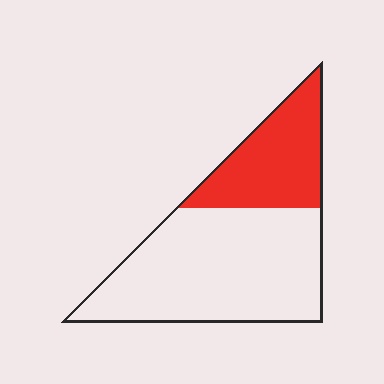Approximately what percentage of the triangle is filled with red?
Approximately 30%.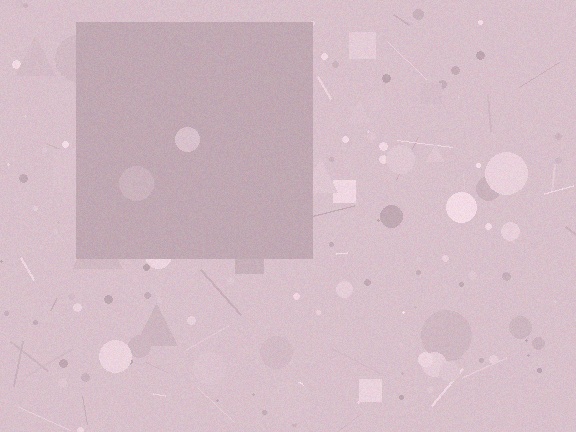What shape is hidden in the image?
A square is hidden in the image.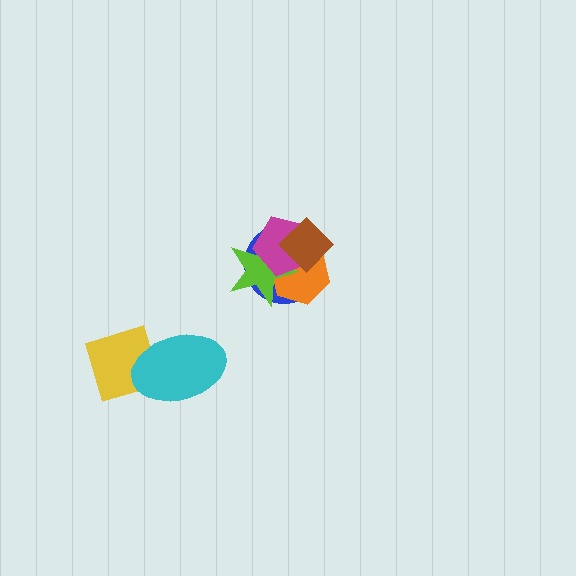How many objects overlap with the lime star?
4 objects overlap with the lime star.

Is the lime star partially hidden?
Yes, it is partially covered by another shape.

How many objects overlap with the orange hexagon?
4 objects overlap with the orange hexagon.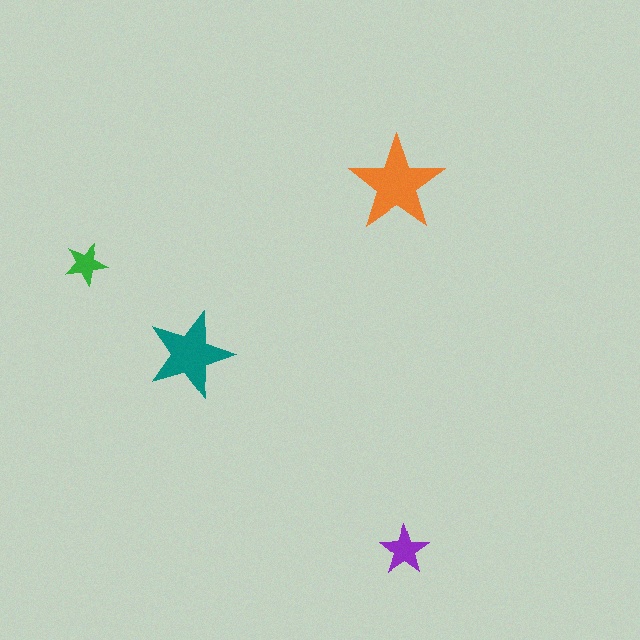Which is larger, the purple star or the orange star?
The orange one.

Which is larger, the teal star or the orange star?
The orange one.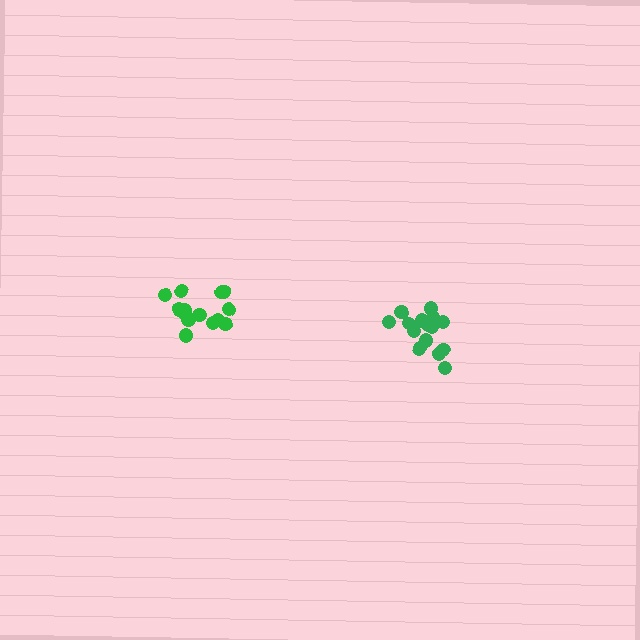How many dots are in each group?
Group 1: 14 dots, Group 2: 15 dots (29 total).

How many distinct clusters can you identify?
There are 2 distinct clusters.